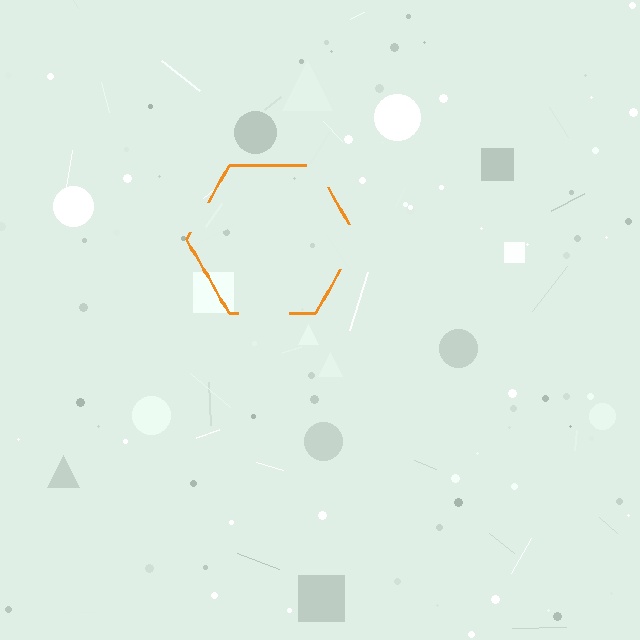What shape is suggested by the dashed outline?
The dashed outline suggests a hexagon.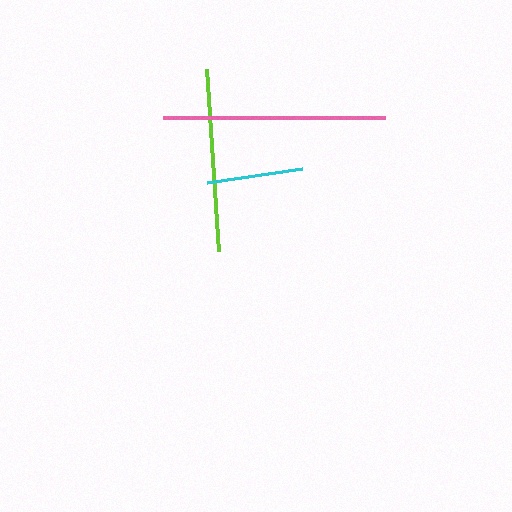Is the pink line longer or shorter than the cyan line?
The pink line is longer than the cyan line.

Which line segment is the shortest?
The cyan line is the shortest at approximately 96 pixels.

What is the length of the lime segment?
The lime segment is approximately 182 pixels long.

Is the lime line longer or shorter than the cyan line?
The lime line is longer than the cyan line.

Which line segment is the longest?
The pink line is the longest at approximately 222 pixels.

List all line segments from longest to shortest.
From longest to shortest: pink, lime, cyan.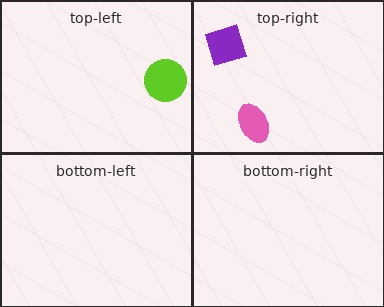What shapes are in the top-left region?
The lime circle.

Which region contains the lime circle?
The top-left region.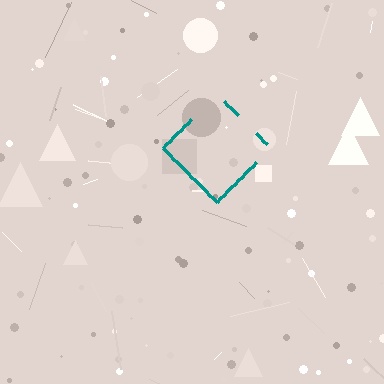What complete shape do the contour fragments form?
The contour fragments form a diamond.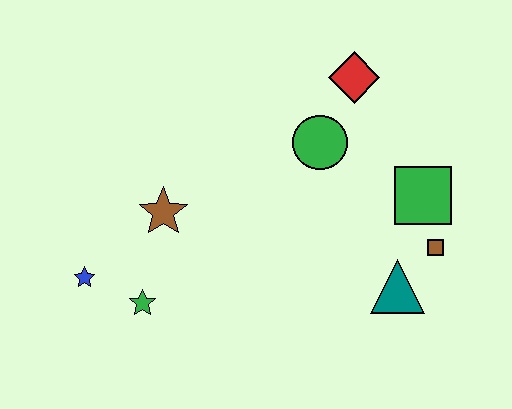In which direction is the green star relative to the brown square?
The green star is to the left of the brown square.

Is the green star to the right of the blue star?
Yes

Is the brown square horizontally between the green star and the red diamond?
No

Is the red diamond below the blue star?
No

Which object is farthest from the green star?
The red diamond is farthest from the green star.